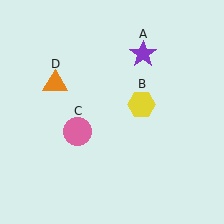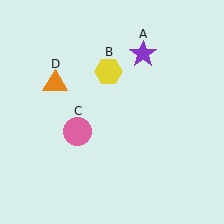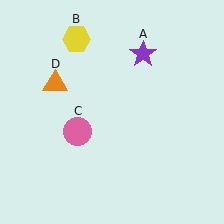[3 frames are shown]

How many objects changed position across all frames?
1 object changed position: yellow hexagon (object B).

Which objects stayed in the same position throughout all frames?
Purple star (object A) and pink circle (object C) and orange triangle (object D) remained stationary.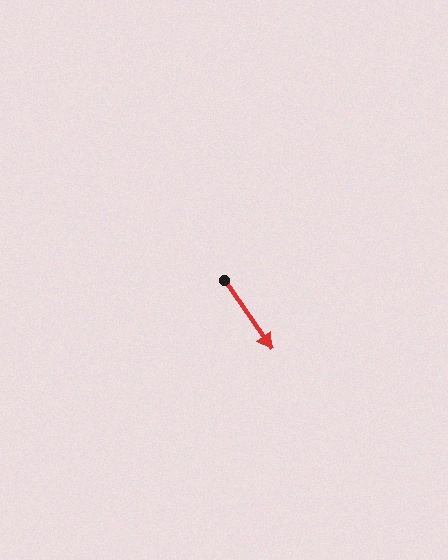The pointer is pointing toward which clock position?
Roughly 5 o'clock.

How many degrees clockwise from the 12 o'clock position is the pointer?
Approximately 145 degrees.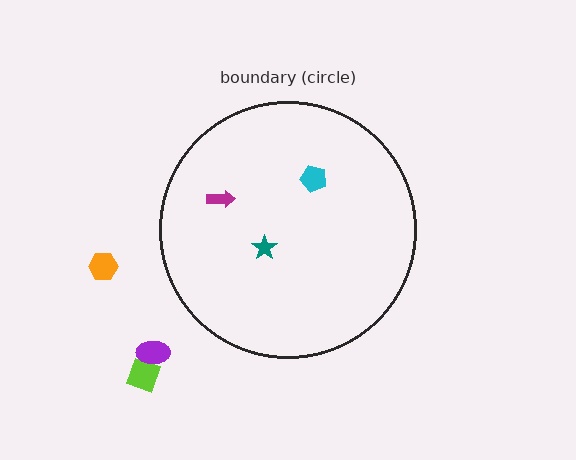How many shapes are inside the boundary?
3 inside, 3 outside.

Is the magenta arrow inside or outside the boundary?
Inside.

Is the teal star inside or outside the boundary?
Inside.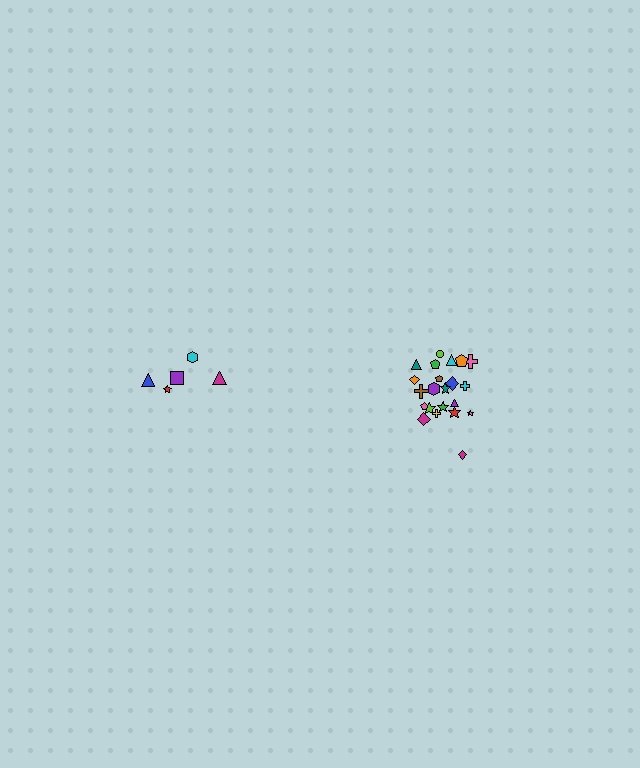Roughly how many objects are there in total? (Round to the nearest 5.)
Roughly 25 objects in total.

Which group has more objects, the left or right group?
The right group.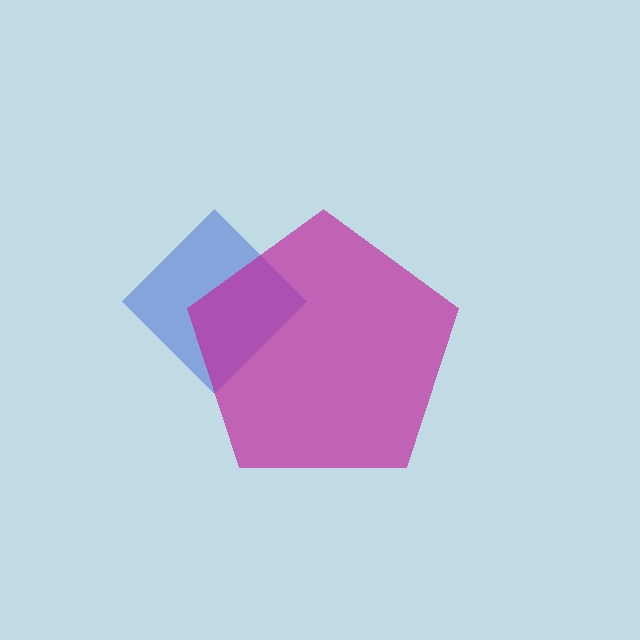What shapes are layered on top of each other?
The layered shapes are: a blue diamond, a magenta pentagon.